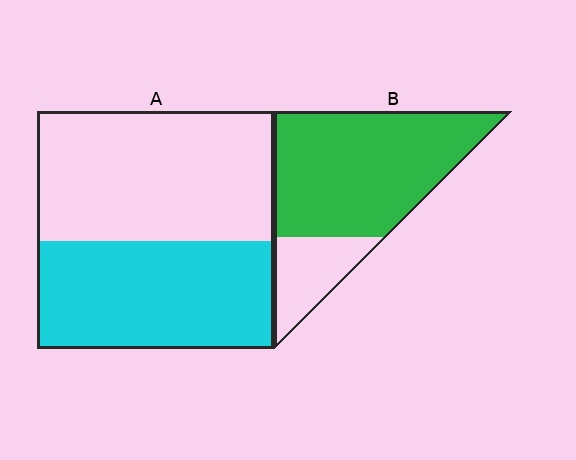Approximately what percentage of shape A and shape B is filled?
A is approximately 45% and B is approximately 80%.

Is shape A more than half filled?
No.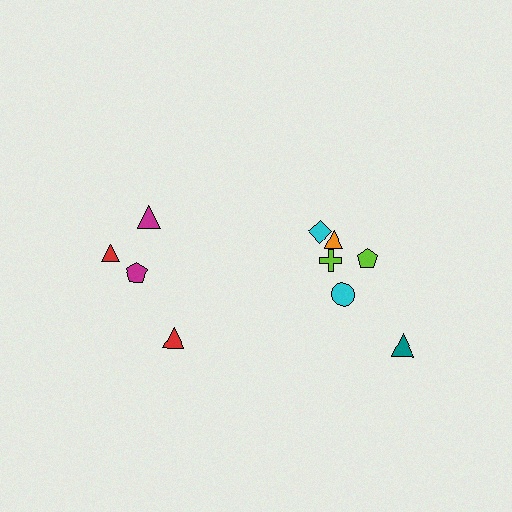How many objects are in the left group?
There are 4 objects.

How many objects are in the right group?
There are 6 objects.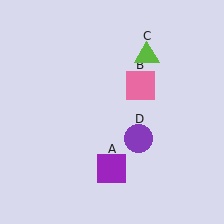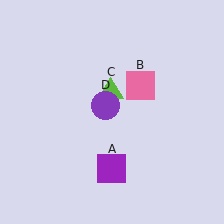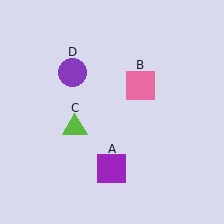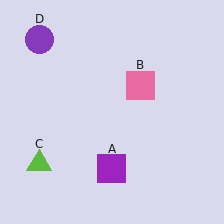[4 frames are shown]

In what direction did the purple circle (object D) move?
The purple circle (object D) moved up and to the left.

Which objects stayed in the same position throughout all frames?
Purple square (object A) and pink square (object B) remained stationary.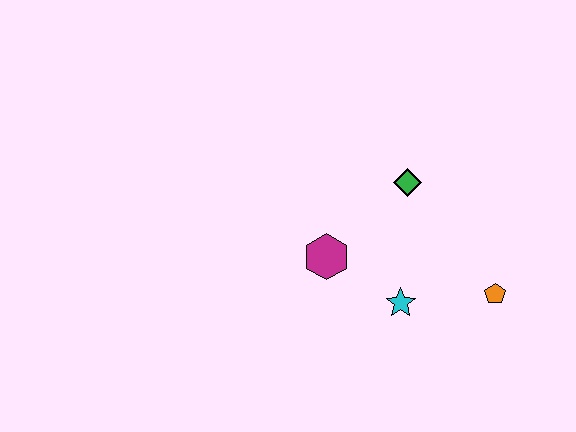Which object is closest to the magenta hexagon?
The cyan star is closest to the magenta hexagon.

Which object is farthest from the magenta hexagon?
The orange pentagon is farthest from the magenta hexagon.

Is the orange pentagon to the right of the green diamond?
Yes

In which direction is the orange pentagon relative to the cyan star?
The orange pentagon is to the right of the cyan star.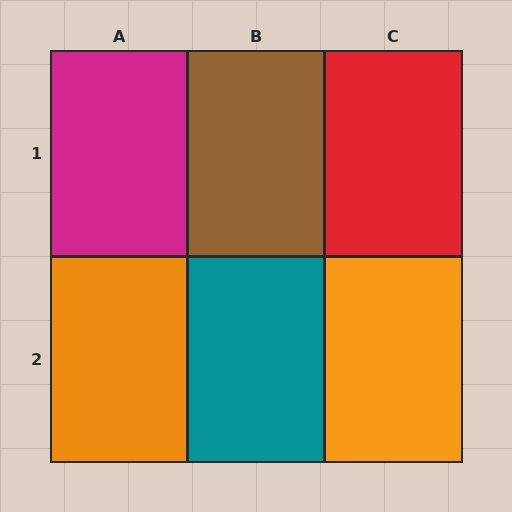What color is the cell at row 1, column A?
Magenta.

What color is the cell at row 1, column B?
Brown.